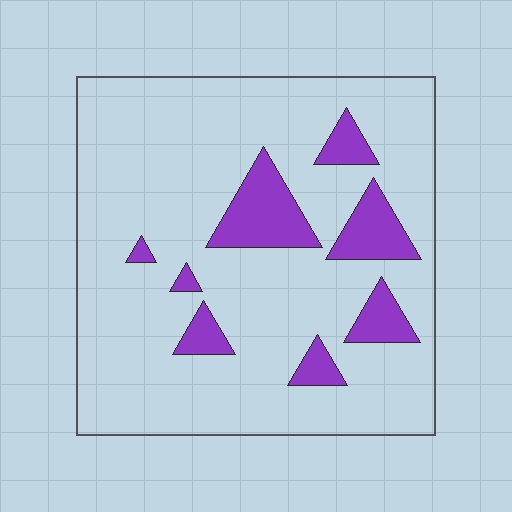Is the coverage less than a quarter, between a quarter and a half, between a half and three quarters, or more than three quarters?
Less than a quarter.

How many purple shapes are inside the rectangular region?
8.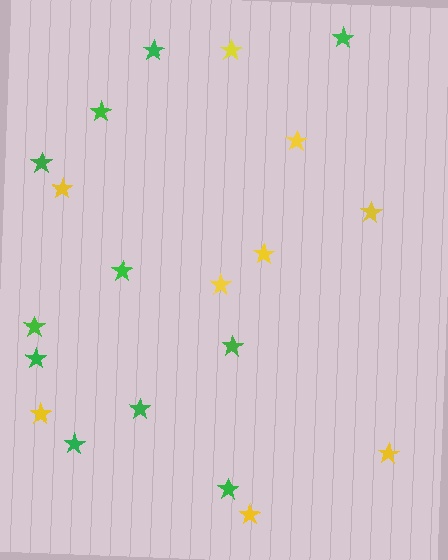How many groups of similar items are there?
There are 2 groups: one group of yellow stars (9) and one group of green stars (11).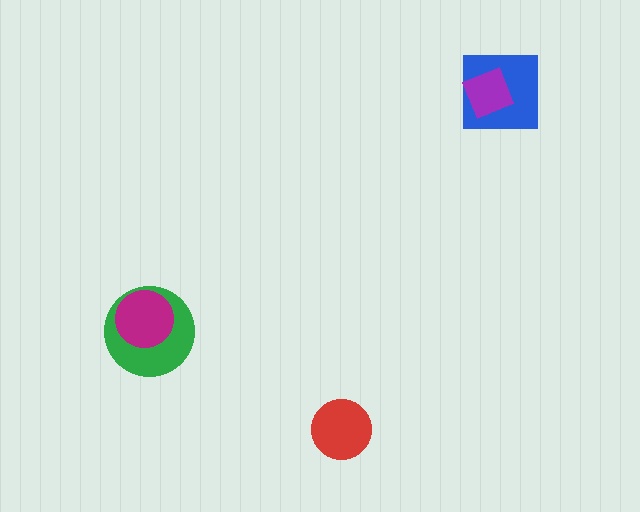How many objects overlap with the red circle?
0 objects overlap with the red circle.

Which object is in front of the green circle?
The magenta circle is in front of the green circle.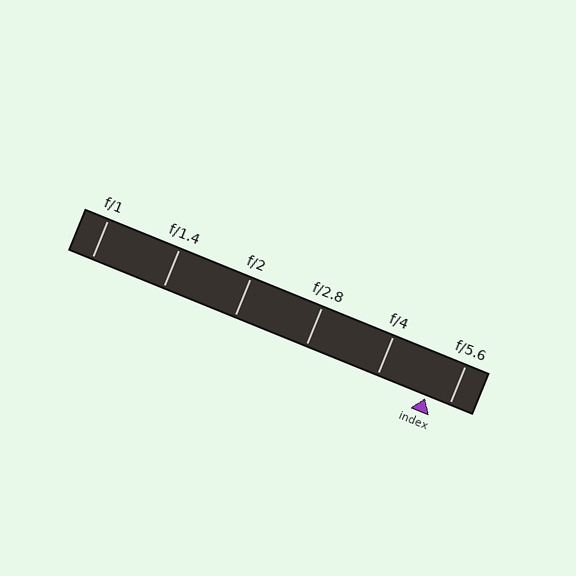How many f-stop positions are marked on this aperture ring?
There are 6 f-stop positions marked.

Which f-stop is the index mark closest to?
The index mark is closest to f/5.6.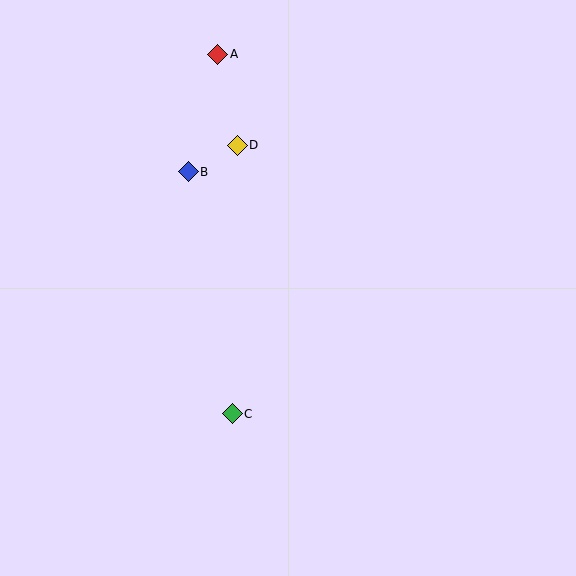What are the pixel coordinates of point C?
Point C is at (232, 414).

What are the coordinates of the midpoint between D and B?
The midpoint between D and B is at (213, 159).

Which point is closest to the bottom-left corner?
Point C is closest to the bottom-left corner.